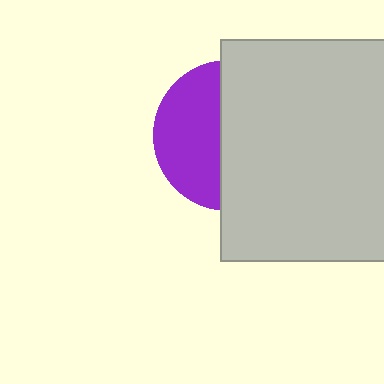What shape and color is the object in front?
The object in front is a light gray rectangle.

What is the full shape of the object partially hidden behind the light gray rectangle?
The partially hidden object is a purple circle.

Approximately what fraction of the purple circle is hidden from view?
Roughly 58% of the purple circle is hidden behind the light gray rectangle.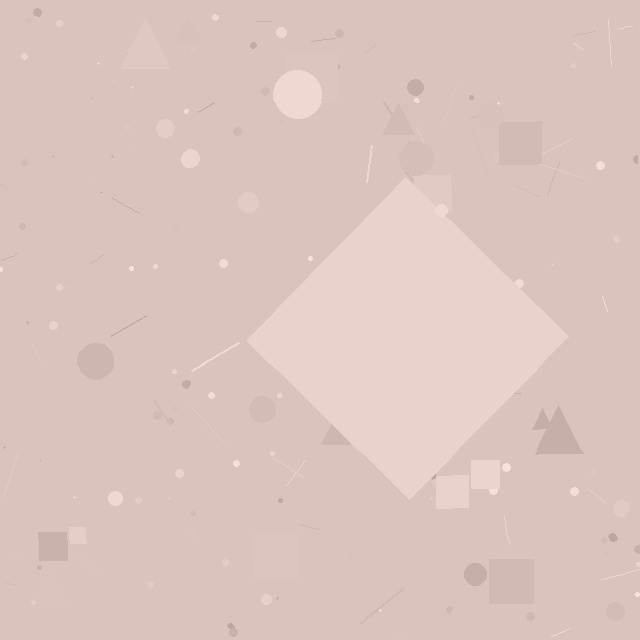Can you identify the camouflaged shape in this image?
The camouflaged shape is a diamond.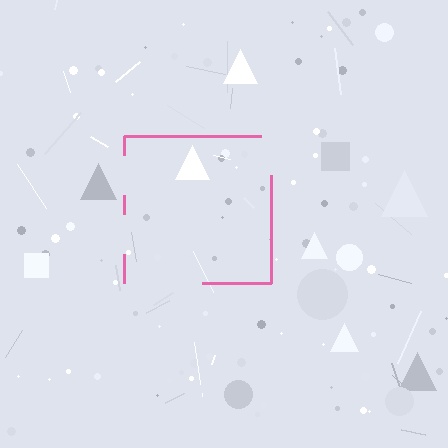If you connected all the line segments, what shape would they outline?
They would outline a square.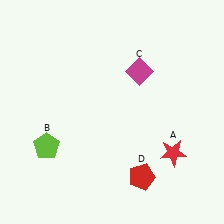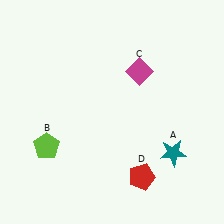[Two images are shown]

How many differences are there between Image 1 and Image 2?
There is 1 difference between the two images.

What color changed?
The star (A) changed from red in Image 1 to teal in Image 2.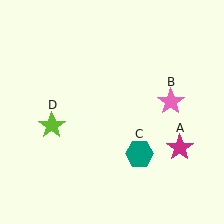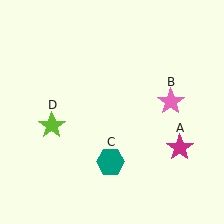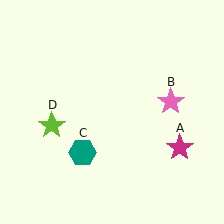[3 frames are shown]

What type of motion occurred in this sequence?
The teal hexagon (object C) rotated clockwise around the center of the scene.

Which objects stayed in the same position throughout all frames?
Magenta star (object A) and pink star (object B) and lime star (object D) remained stationary.